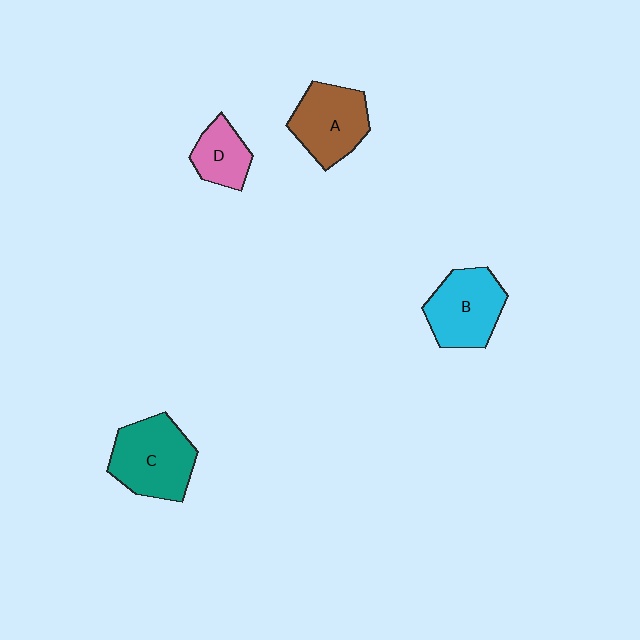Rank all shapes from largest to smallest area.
From largest to smallest: C (teal), B (cyan), A (brown), D (pink).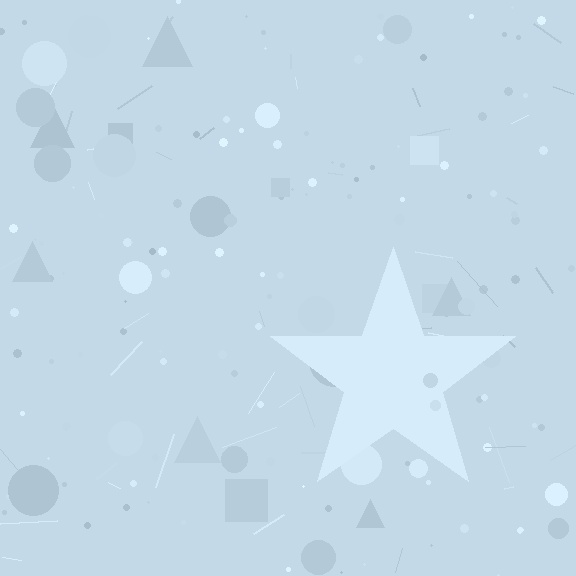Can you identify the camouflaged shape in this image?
The camouflaged shape is a star.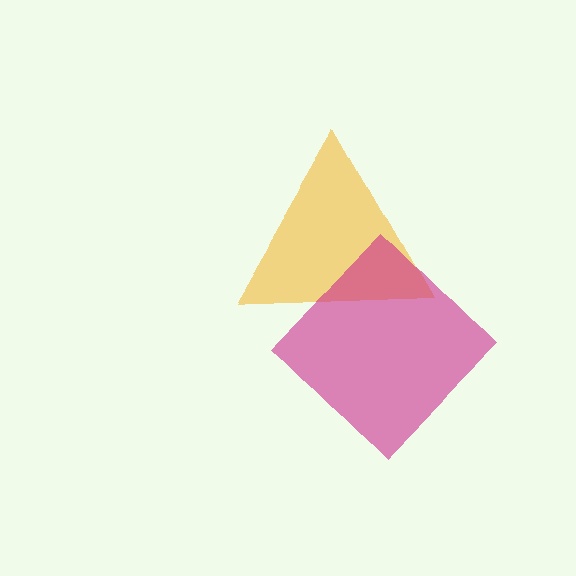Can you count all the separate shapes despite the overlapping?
Yes, there are 2 separate shapes.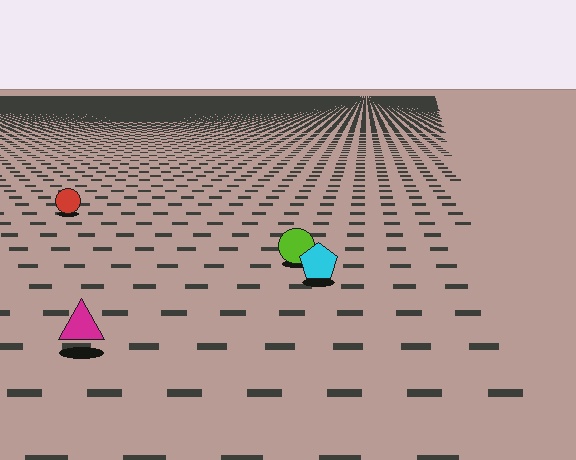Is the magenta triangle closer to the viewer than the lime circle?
Yes. The magenta triangle is closer — you can tell from the texture gradient: the ground texture is coarser near it.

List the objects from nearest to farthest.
From nearest to farthest: the magenta triangle, the cyan pentagon, the lime circle, the red circle.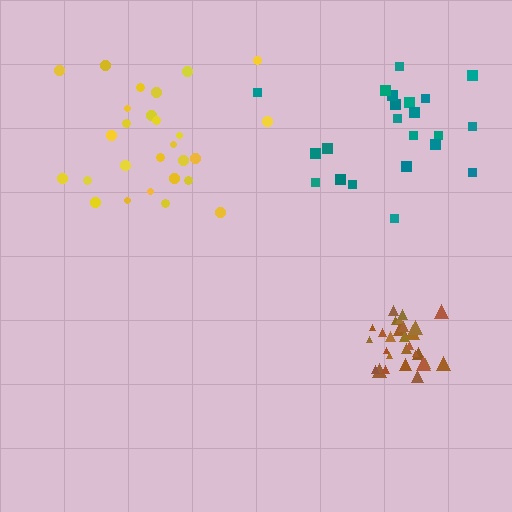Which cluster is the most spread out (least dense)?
Teal.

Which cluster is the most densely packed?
Brown.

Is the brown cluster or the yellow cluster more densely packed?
Brown.